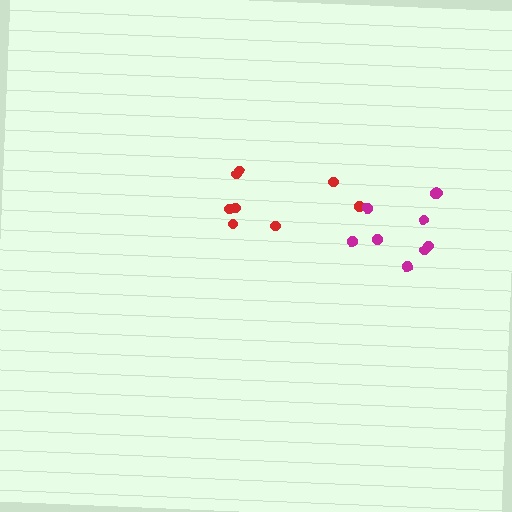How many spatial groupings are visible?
There are 2 spatial groupings.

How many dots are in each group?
Group 1: 8 dots, Group 2: 9 dots (17 total).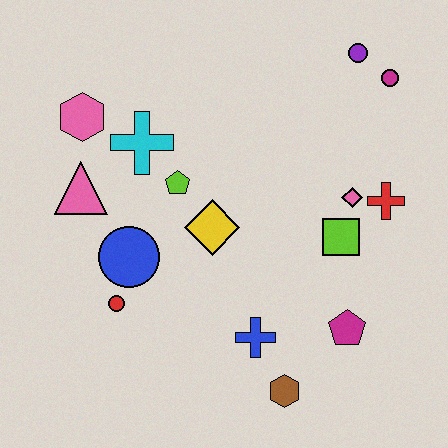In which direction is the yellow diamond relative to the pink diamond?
The yellow diamond is to the left of the pink diamond.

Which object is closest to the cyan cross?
The lime pentagon is closest to the cyan cross.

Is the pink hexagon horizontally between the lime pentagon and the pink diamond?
No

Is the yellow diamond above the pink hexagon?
No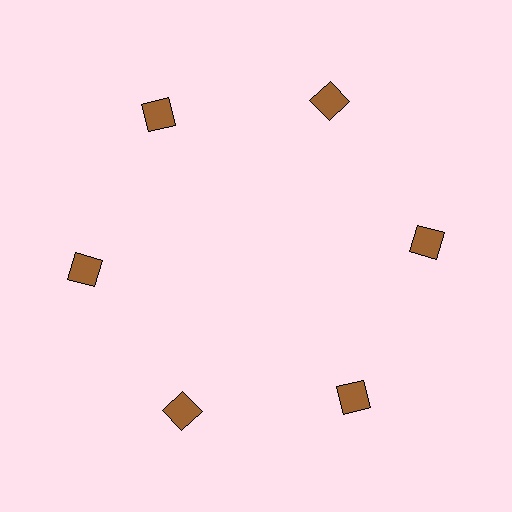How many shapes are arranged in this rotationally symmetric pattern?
There are 6 shapes, arranged in 6 groups of 1.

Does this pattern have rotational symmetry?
Yes, this pattern has 6-fold rotational symmetry. It looks the same after rotating 60 degrees around the center.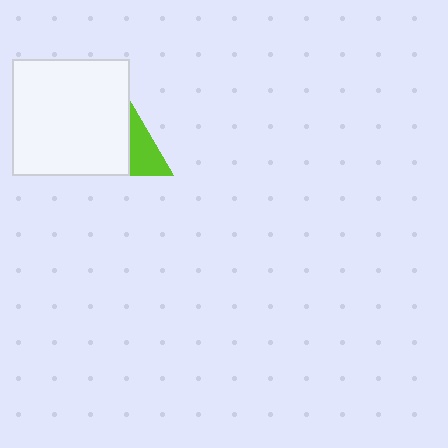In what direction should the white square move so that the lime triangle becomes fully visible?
The white square should move left. That is the shortest direction to clear the overlap and leave the lime triangle fully visible.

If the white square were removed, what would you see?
You would see the complete lime triangle.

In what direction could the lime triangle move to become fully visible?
The lime triangle could move right. That would shift it out from behind the white square entirely.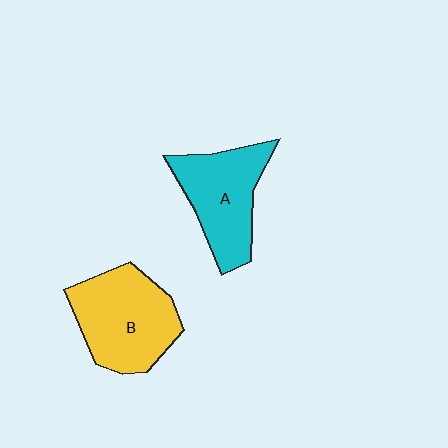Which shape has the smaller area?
Shape A (cyan).